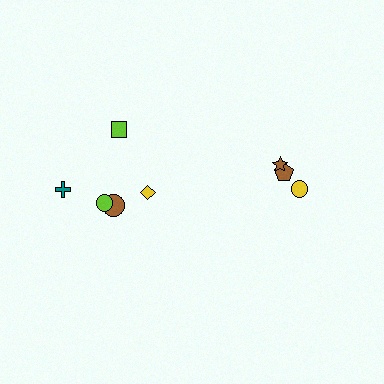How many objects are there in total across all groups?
There are 8 objects.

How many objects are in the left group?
There are 5 objects.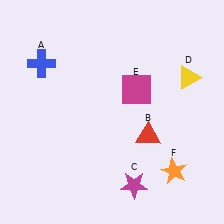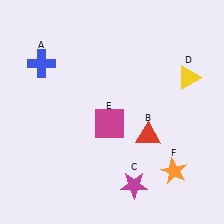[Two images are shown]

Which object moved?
The magenta square (E) moved down.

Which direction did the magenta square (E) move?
The magenta square (E) moved down.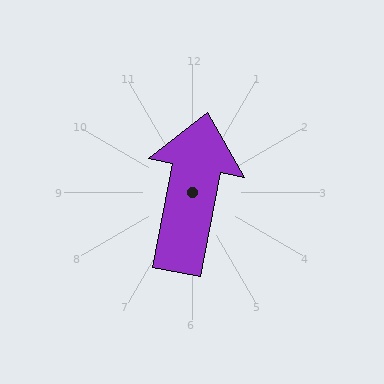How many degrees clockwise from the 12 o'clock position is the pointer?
Approximately 11 degrees.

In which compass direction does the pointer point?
North.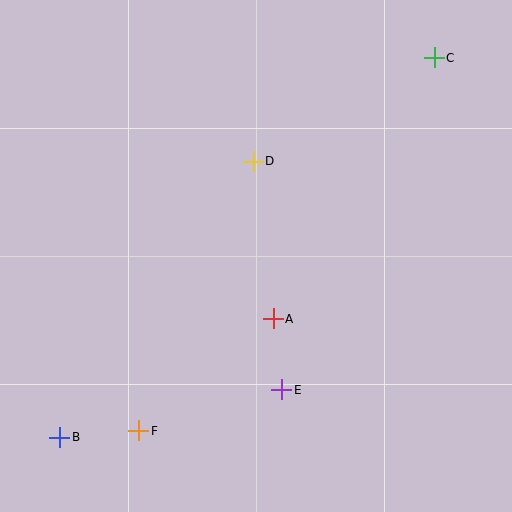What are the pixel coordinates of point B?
Point B is at (60, 437).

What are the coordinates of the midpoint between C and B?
The midpoint between C and B is at (247, 248).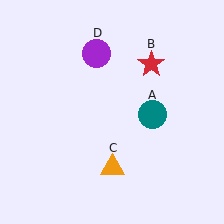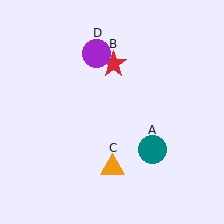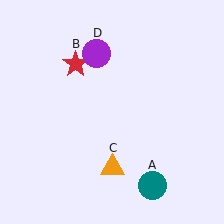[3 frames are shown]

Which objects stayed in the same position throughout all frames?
Orange triangle (object C) and purple circle (object D) remained stationary.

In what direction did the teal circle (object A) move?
The teal circle (object A) moved down.